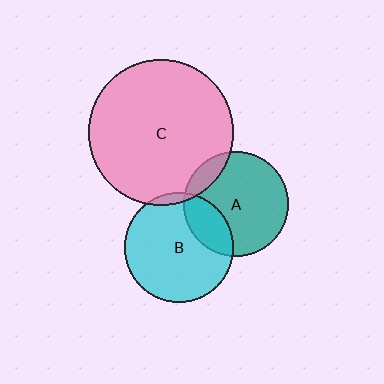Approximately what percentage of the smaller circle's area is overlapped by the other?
Approximately 25%.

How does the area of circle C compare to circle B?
Approximately 1.8 times.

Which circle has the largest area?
Circle C (pink).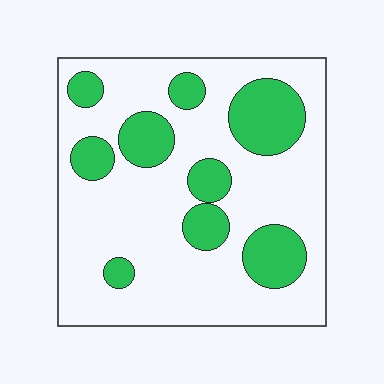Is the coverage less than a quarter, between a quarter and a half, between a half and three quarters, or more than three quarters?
Between a quarter and a half.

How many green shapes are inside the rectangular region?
9.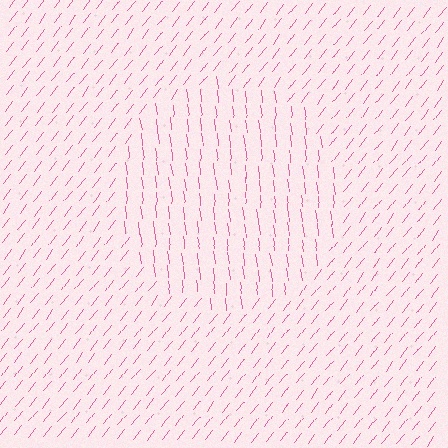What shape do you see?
I see a circle.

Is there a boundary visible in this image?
Yes, there is a texture boundary formed by a change in line orientation.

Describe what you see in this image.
The image is filled with small pink line segments. A circle region in the image has lines oriented differently from the surrounding lines, creating a visible texture boundary.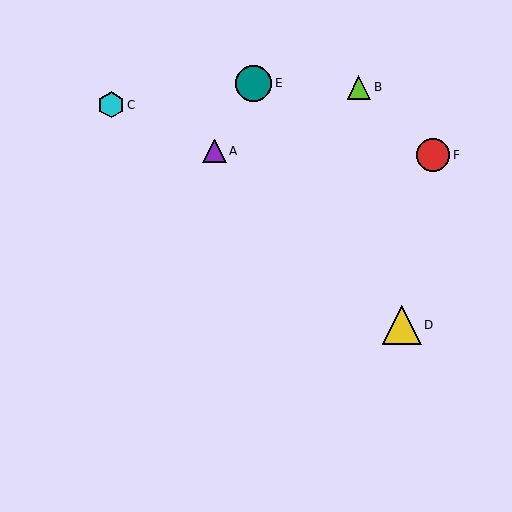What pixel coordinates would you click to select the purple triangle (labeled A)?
Click at (214, 151) to select the purple triangle A.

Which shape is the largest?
The yellow triangle (labeled D) is the largest.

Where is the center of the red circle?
The center of the red circle is at (433, 155).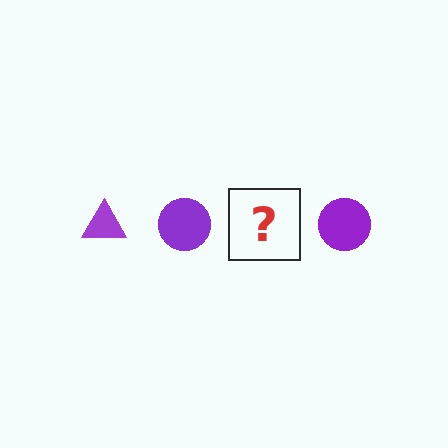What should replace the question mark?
The question mark should be replaced with a purple triangle.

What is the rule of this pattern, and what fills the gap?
The rule is that the pattern cycles through triangle, circle shapes in purple. The gap should be filled with a purple triangle.